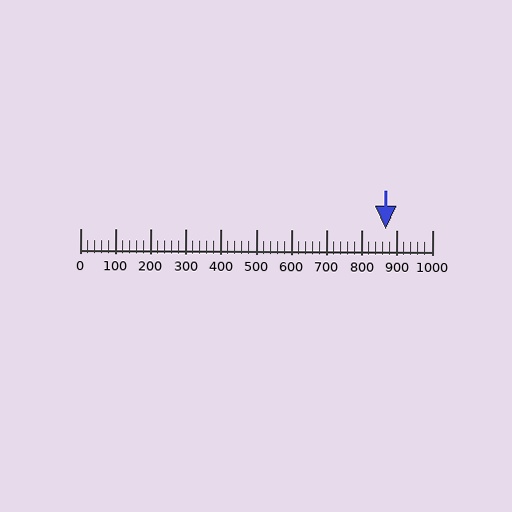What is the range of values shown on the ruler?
The ruler shows values from 0 to 1000.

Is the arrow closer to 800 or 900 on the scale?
The arrow is closer to 900.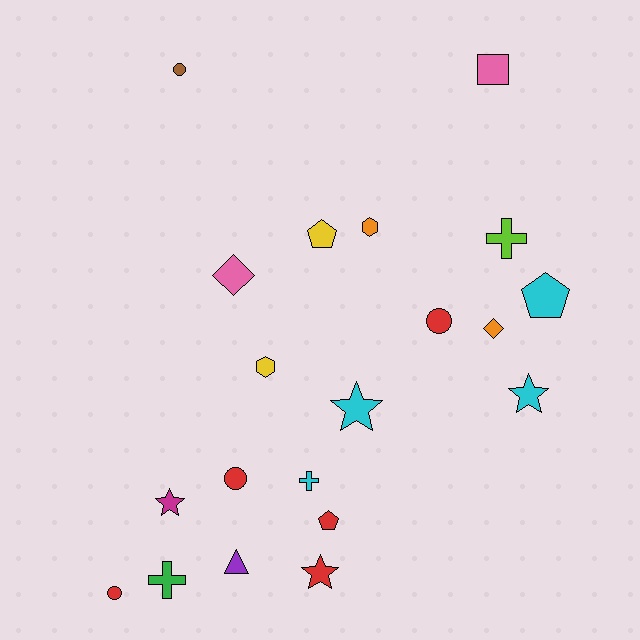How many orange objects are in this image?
There are 2 orange objects.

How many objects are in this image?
There are 20 objects.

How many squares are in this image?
There is 1 square.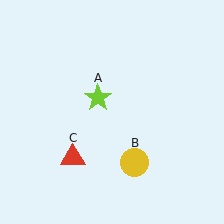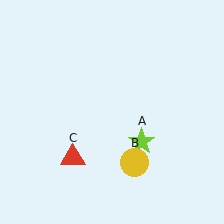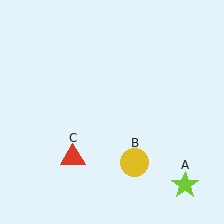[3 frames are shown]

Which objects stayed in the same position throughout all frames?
Yellow circle (object B) and red triangle (object C) remained stationary.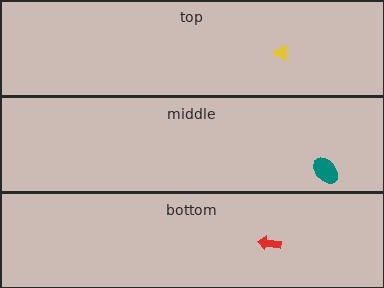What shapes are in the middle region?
The teal ellipse.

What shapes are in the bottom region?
The red arrow.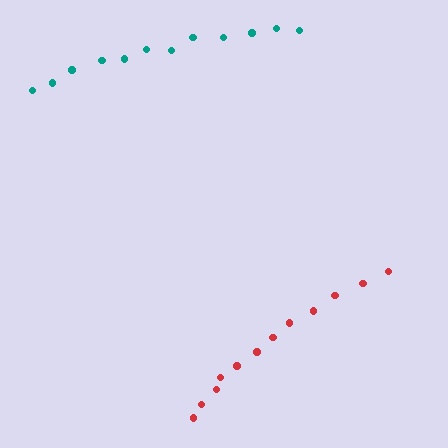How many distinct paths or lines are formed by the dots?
There are 2 distinct paths.